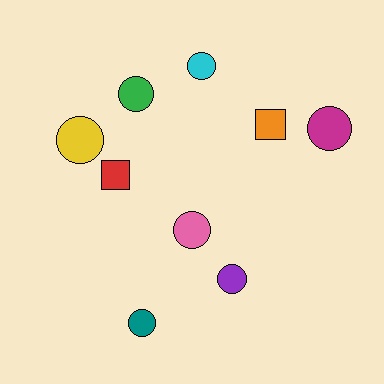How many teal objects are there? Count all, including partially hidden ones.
There is 1 teal object.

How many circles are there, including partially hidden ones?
There are 7 circles.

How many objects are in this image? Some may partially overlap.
There are 9 objects.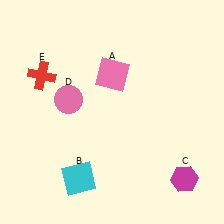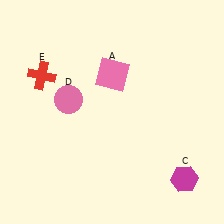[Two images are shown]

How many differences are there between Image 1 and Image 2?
There is 1 difference between the two images.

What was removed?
The cyan square (B) was removed in Image 2.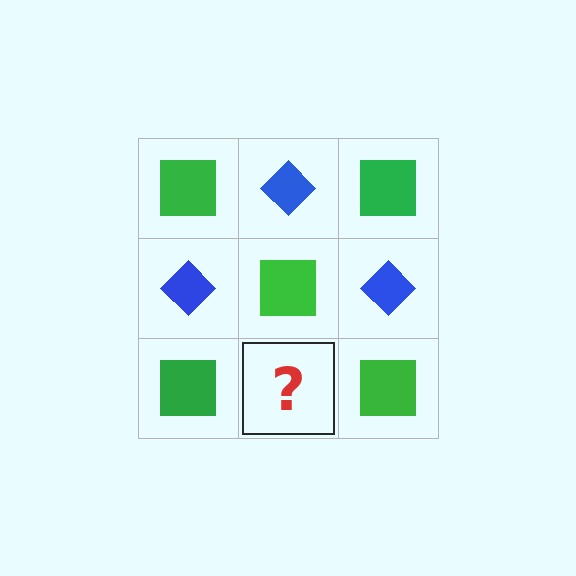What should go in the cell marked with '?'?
The missing cell should contain a blue diamond.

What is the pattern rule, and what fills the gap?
The rule is that it alternates green square and blue diamond in a checkerboard pattern. The gap should be filled with a blue diamond.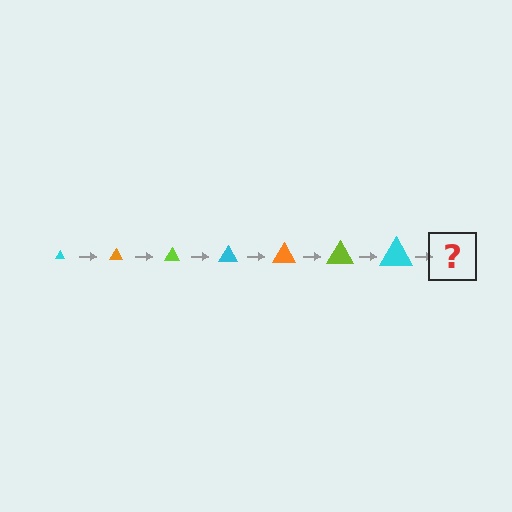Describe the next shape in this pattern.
It should be an orange triangle, larger than the previous one.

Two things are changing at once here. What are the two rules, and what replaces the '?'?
The two rules are that the triangle grows larger each step and the color cycles through cyan, orange, and lime. The '?' should be an orange triangle, larger than the previous one.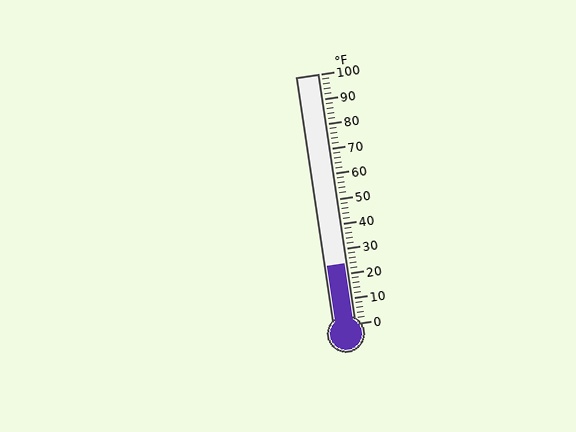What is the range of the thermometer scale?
The thermometer scale ranges from 0°F to 100°F.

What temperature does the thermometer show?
The thermometer shows approximately 24°F.